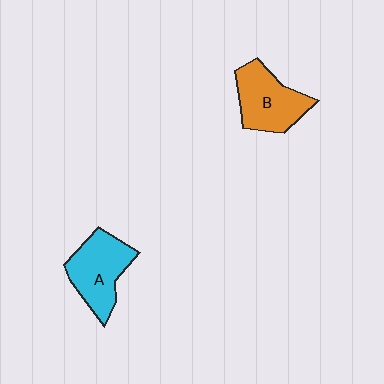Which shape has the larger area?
Shape A (cyan).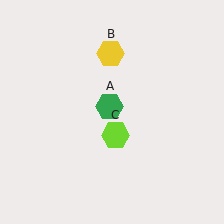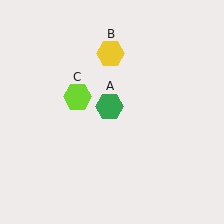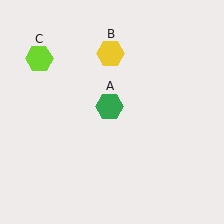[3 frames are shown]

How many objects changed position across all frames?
1 object changed position: lime hexagon (object C).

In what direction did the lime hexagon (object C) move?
The lime hexagon (object C) moved up and to the left.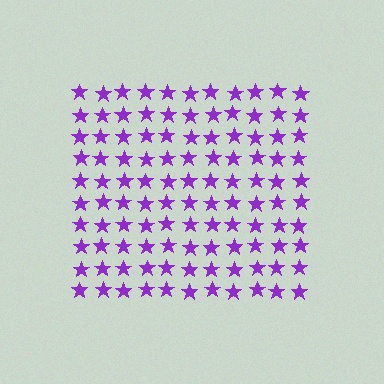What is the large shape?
The large shape is a square.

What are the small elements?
The small elements are stars.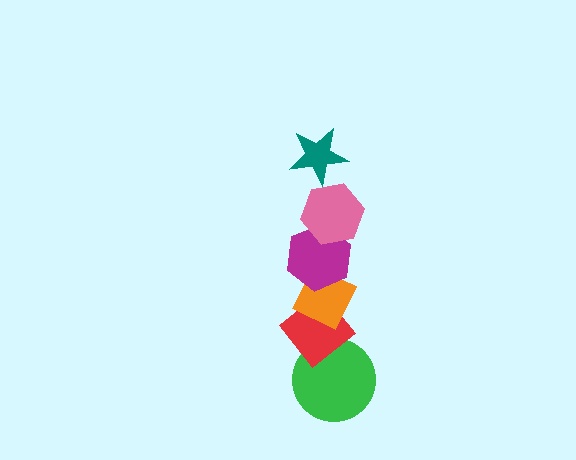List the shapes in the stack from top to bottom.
From top to bottom: the teal star, the pink hexagon, the magenta hexagon, the orange diamond, the red diamond, the green circle.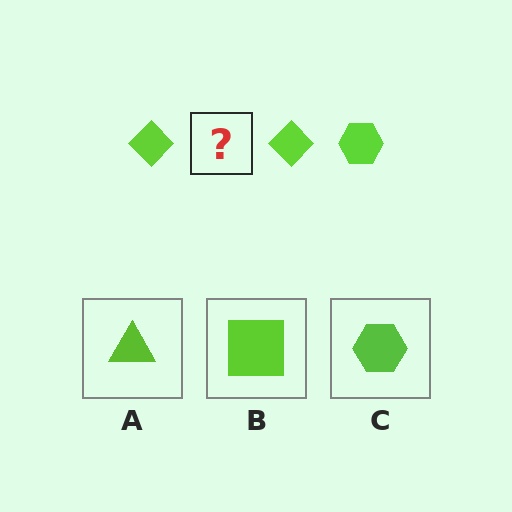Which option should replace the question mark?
Option C.